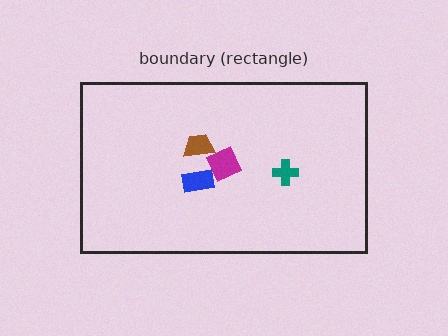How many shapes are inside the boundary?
4 inside, 0 outside.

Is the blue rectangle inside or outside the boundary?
Inside.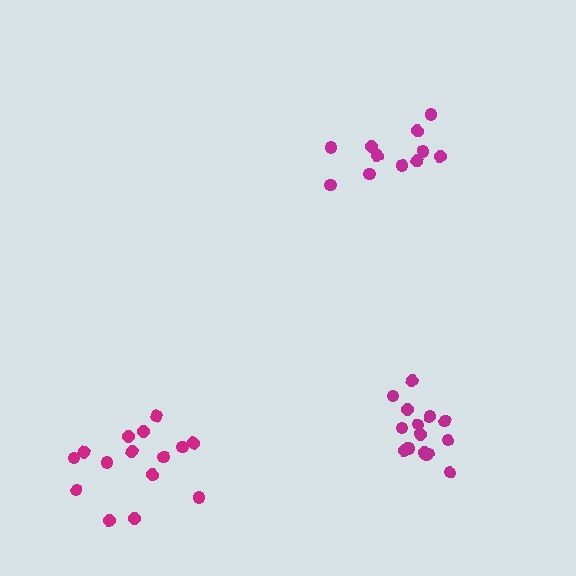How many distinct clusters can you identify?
There are 3 distinct clusters.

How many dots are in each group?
Group 1: 11 dots, Group 2: 15 dots, Group 3: 16 dots (42 total).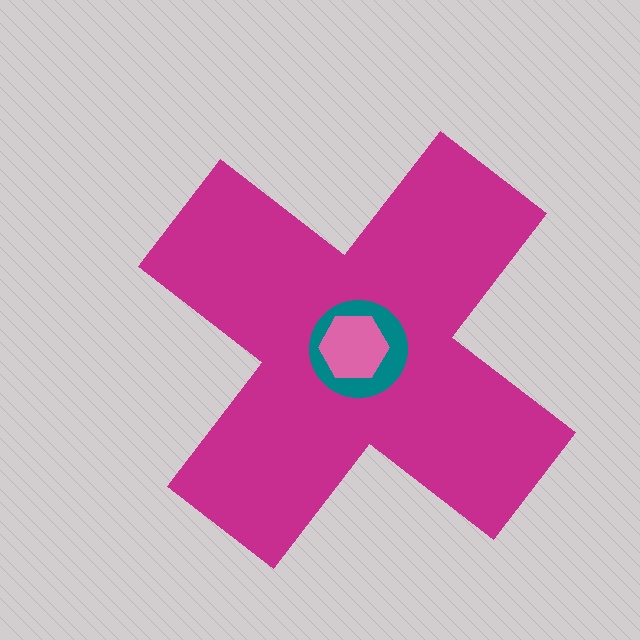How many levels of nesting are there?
3.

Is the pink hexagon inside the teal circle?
Yes.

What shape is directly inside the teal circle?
The pink hexagon.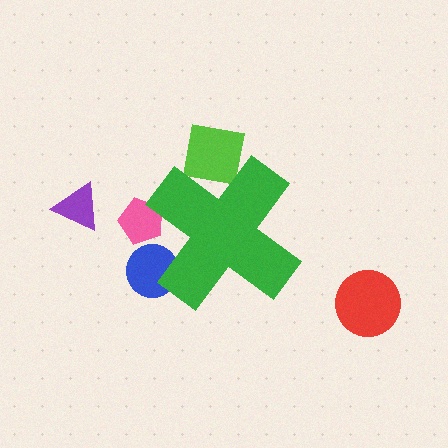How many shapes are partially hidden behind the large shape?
3 shapes are partially hidden.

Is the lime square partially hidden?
Yes, the lime square is partially hidden behind the green cross.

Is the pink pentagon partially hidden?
Yes, the pink pentagon is partially hidden behind the green cross.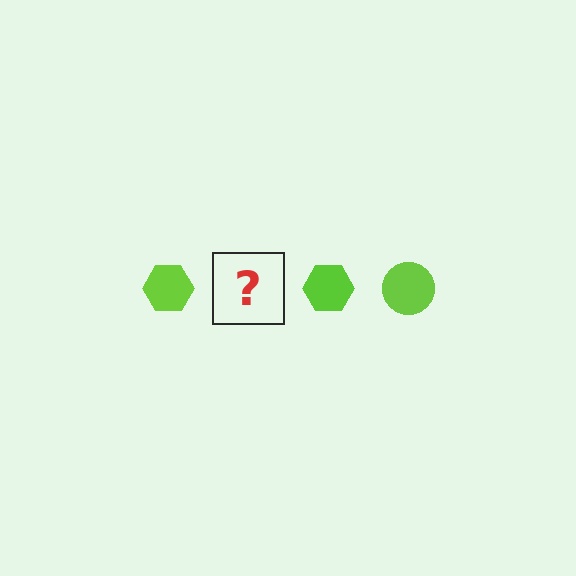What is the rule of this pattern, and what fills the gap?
The rule is that the pattern cycles through hexagon, circle shapes in lime. The gap should be filled with a lime circle.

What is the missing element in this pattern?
The missing element is a lime circle.